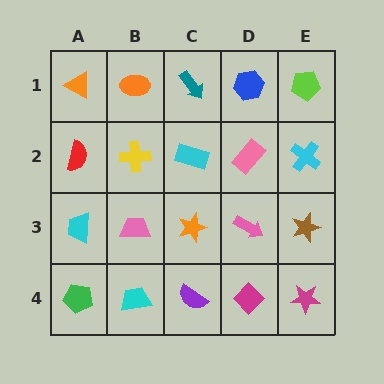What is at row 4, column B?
A cyan trapezoid.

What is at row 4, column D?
A magenta diamond.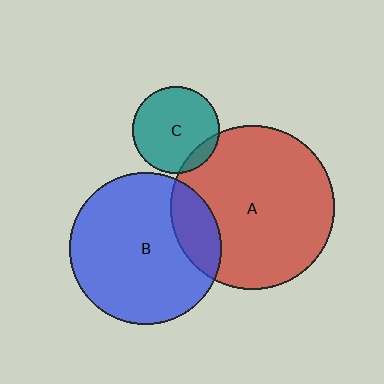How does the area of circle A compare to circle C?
Approximately 3.5 times.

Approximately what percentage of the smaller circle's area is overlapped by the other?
Approximately 20%.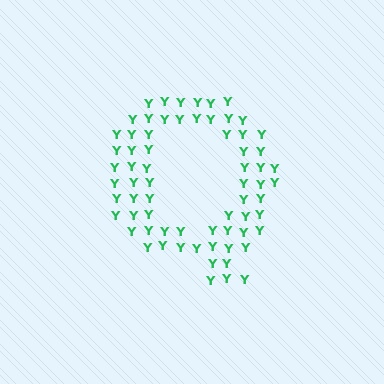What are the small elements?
The small elements are letter Y's.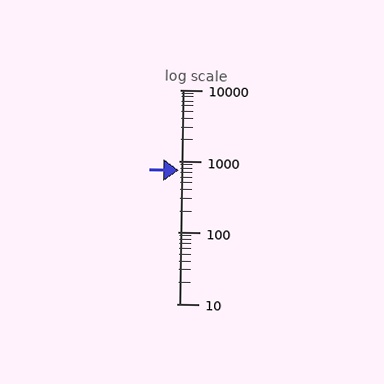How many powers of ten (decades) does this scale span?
The scale spans 3 decades, from 10 to 10000.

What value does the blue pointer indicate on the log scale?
The pointer indicates approximately 740.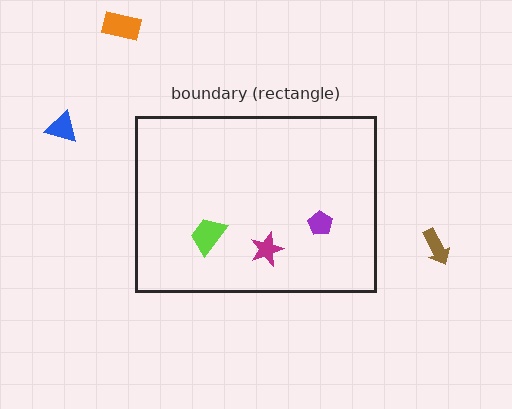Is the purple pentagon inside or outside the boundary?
Inside.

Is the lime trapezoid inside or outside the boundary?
Inside.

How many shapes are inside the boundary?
3 inside, 3 outside.